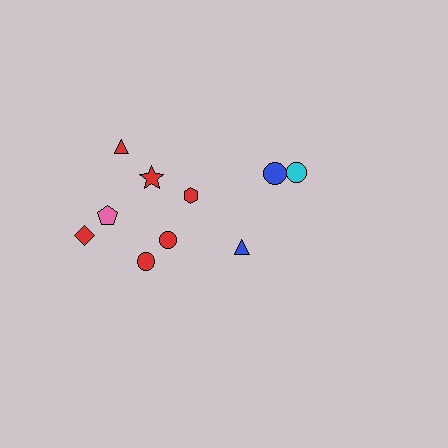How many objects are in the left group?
There are 7 objects.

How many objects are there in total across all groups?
There are 10 objects.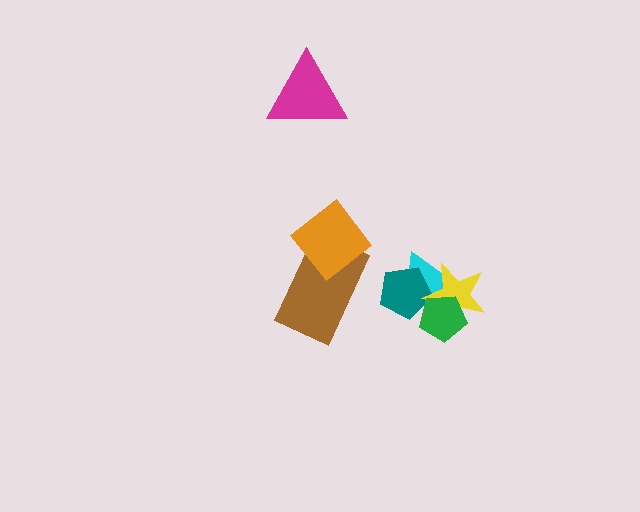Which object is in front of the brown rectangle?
The orange diamond is in front of the brown rectangle.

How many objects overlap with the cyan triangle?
3 objects overlap with the cyan triangle.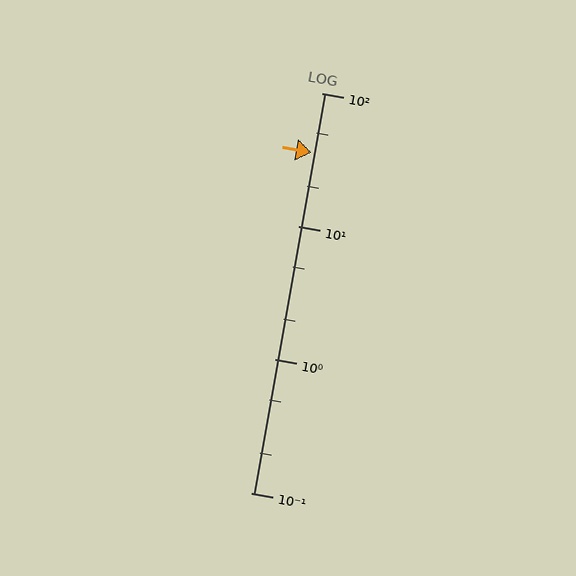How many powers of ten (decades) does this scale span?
The scale spans 3 decades, from 0.1 to 100.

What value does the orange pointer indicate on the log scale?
The pointer indicates approximately 36.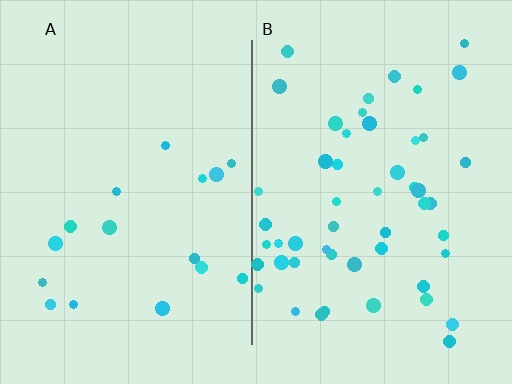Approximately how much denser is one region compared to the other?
Approximately 3.1× — region B over region A.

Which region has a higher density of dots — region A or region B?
B (the right).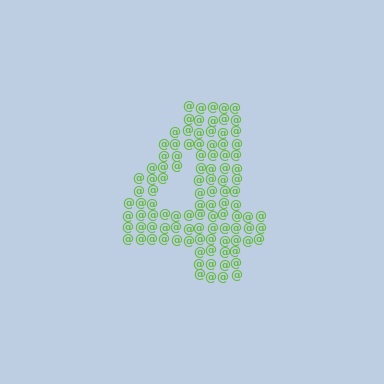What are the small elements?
The small elements are at signs.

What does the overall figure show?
The overall figure shows the digit 4.